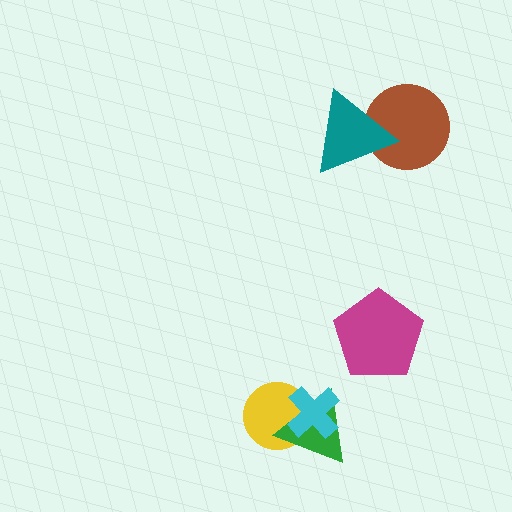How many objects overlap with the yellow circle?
2 objects overlap with the yellow circle.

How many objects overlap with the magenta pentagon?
0 objects overlap with the magenta pentagon.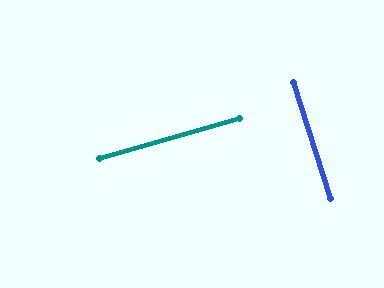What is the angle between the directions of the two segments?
Approximately 88 degrees.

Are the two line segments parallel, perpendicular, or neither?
Perpendicular — they meet at approximately 88°.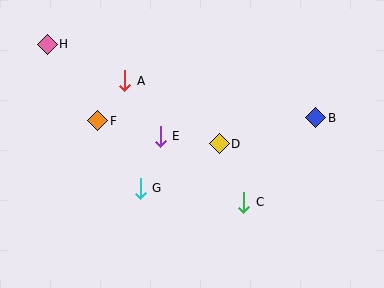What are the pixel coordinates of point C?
Point C is at (244, 202).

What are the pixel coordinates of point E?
Point E is at (160, 136).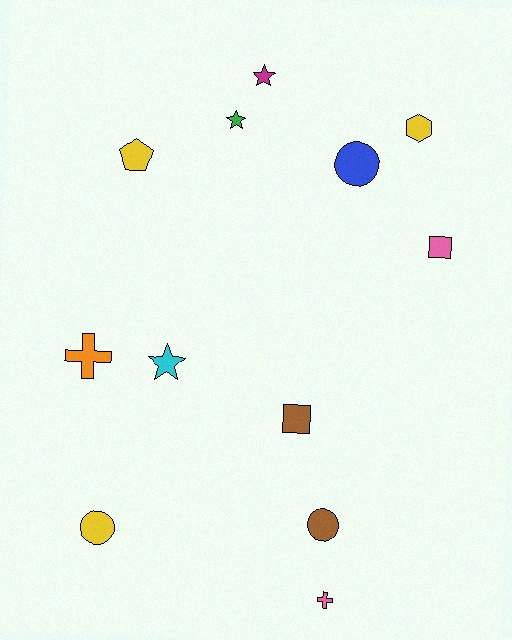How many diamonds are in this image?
There are no diamonds.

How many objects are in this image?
There are 12 objects.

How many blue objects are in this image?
There is 1 blue object.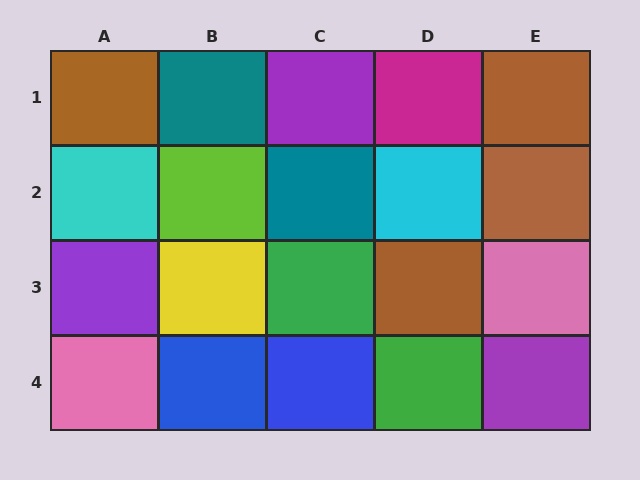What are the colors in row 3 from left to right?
Purple, yellow, green, brown, pink.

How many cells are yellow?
1 cell is yellow.